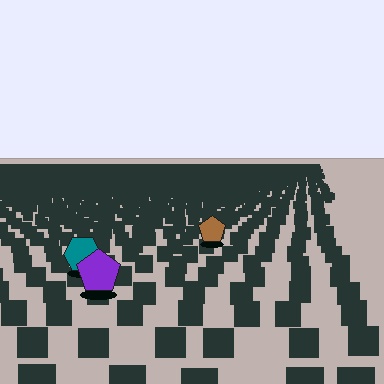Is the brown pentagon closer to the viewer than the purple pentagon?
No. The purple pentagon is closer — you can tell from the texture gradient: the ground texture is coarser near it.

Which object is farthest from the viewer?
The brown pentagon is farthest from the viewer. It appears smaller and the ground texture around it is denser.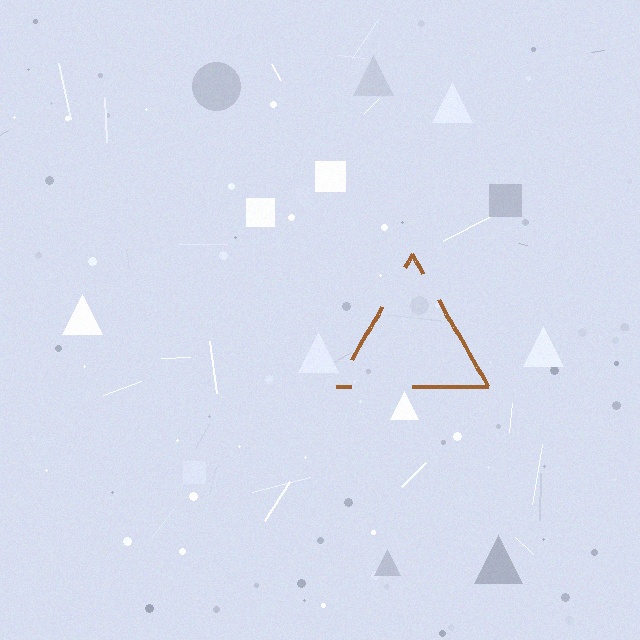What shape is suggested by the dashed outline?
The dashed outline suggests a triangle.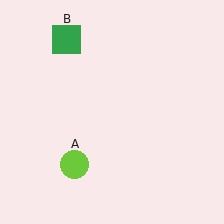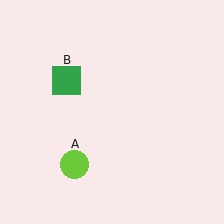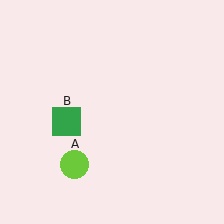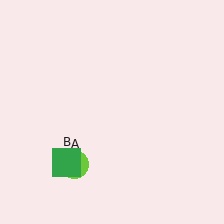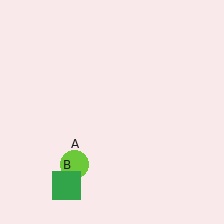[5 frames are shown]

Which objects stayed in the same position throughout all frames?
Lime circle (object A) remained stationary.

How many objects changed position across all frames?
1 object changed position: green square (object B).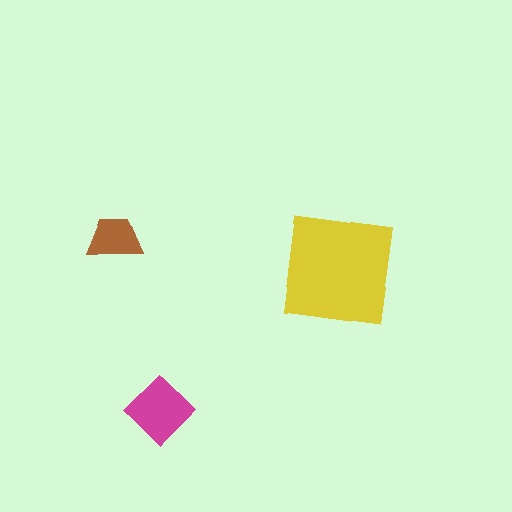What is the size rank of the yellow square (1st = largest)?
1st.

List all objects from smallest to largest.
The brown trapezoid, the magenta diamond, the yellow square.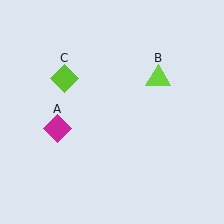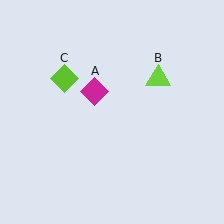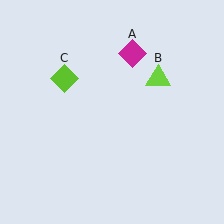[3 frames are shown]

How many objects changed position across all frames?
1 object changed position: magenta diamond (object A).